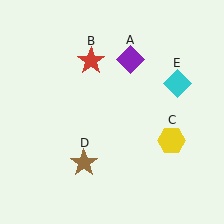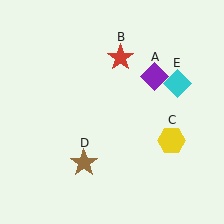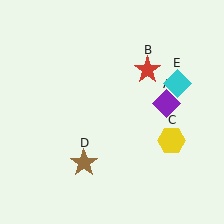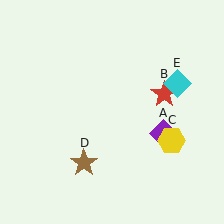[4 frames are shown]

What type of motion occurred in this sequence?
The purple diamond (object A), red star (object B) rotated clockwise around the center of the scene.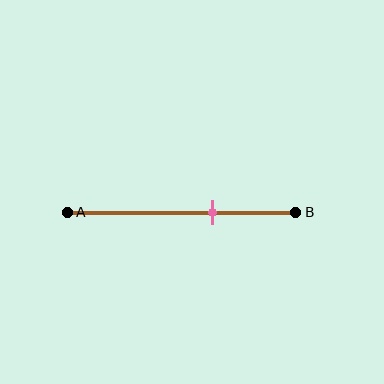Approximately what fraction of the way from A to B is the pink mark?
The pink mark is approximately 65% of the way from A to B.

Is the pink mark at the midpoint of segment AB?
No, the mark is at about 65% from A, not at the 50% midpoint.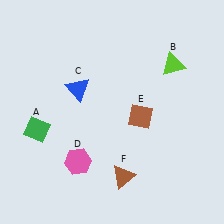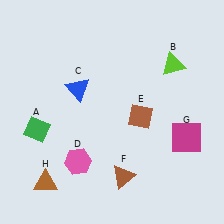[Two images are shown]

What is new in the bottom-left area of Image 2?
A brown triangle (H) was added in the bottom-left area of Image 2.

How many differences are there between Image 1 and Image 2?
There are 2 differences between the two images.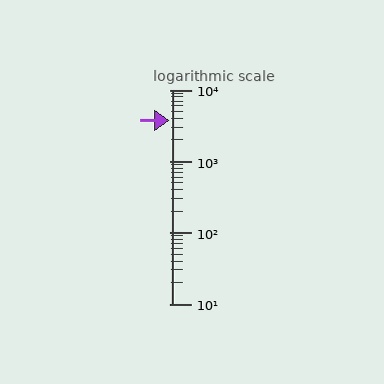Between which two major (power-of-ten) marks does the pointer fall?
The pointer is between 1000 and 10000.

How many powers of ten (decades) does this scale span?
The scale spans 3 decades, from 10 to 10000.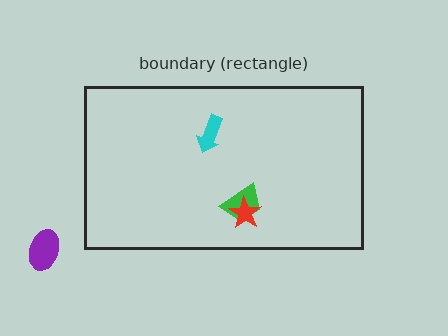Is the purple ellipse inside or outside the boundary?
Outside.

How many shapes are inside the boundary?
3 inside, 1 outside.